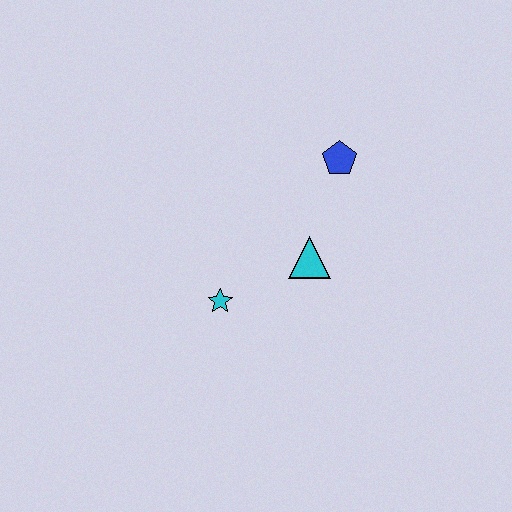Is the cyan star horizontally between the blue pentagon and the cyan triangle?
No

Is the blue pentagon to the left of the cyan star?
No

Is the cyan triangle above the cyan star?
Yes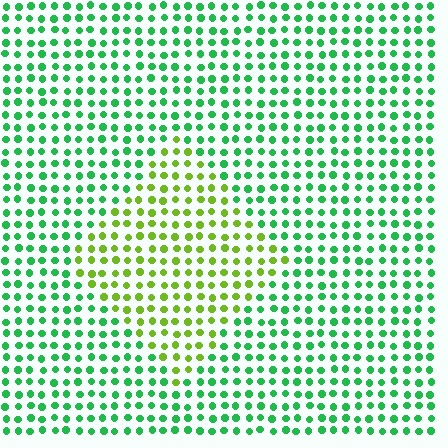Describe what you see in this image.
The image is filled with small green elements in a uniform arrangement. A diamond-shaped region is visible where the elements are tinted to a slightly different hue, forming a subtle color boundary.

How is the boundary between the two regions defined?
The boundary is defined purely by a slight shift in hue (about 47 degrees). Spacing, size, and orientation are identical on both sides.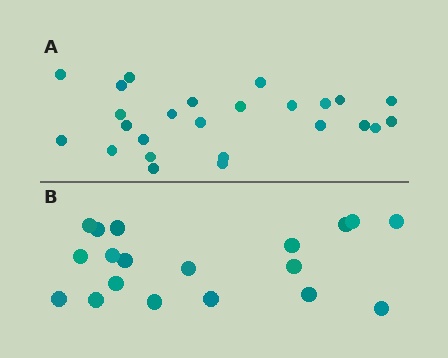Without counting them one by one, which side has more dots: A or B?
Region A (the top region) has more dots.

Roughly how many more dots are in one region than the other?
Region A has about 6 more dots than region B.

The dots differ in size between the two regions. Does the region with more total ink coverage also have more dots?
No. Region B has more total ink coverage because its dots are larger, but region A actually contains more individual dots. Total area can be misleading — the number of items is what matters here.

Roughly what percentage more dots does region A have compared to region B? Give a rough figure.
About 30% more.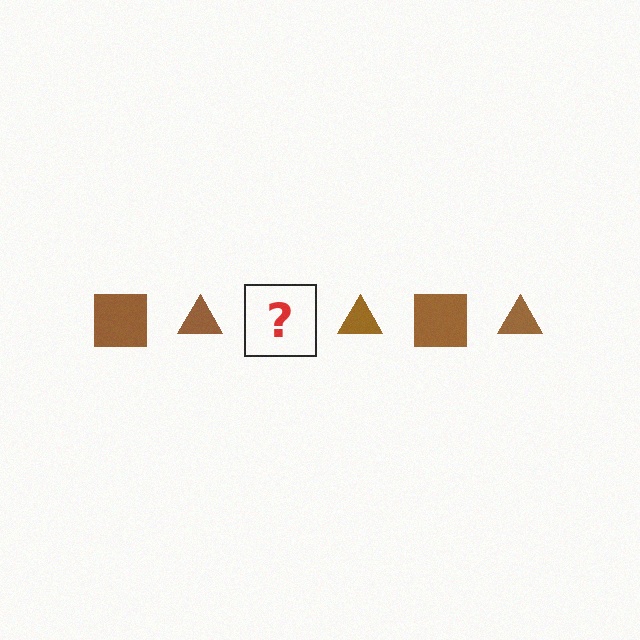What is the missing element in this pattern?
The missing element is a brown square.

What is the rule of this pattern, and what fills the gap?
The rule is that the pattern cycles through square, triangle shapes in brown. The gap should be filled with a brown square.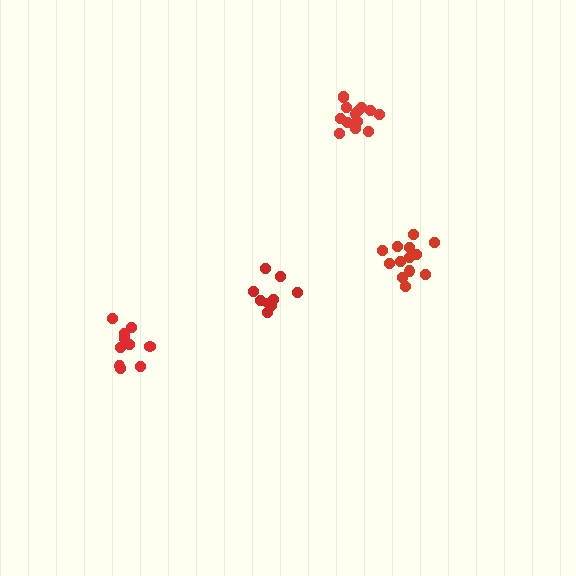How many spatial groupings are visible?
There are 4 spatial groupings.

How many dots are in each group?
Group 1: 9 dots, Group 2: 15 dots, Group 3: 14 dots, Group 4: 10 dots (48 total).